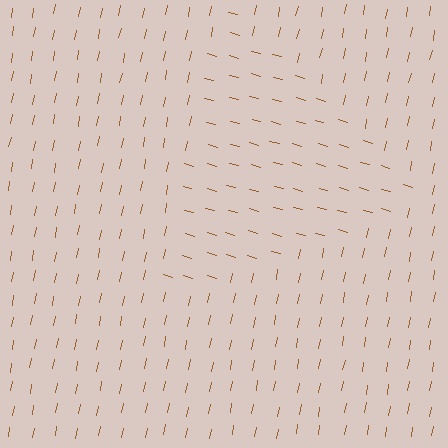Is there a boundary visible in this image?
Yes, there is a texture boundary formed by a change in line orientation.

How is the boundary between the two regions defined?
The boundary is defined purely by a change in line orientation (approximately 85 degrees difference). All lines are the same color and thickness.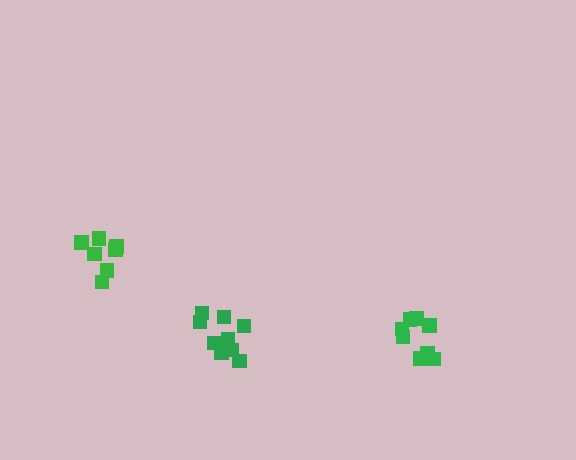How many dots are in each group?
Group 1: 7 dots, Group 2: 9 dots, Group 3: 8 dots (24 total).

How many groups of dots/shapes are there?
There are 3 groups.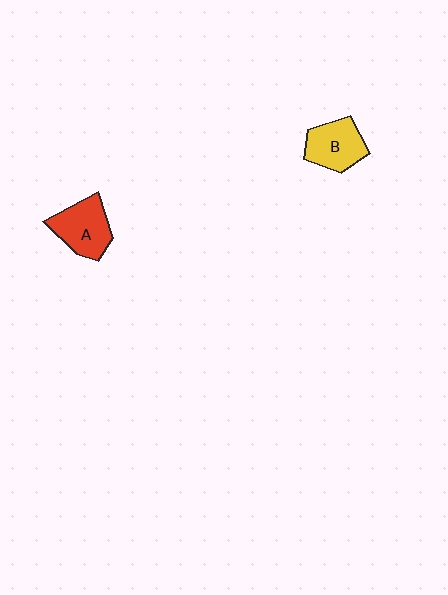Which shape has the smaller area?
Shape B (yellow).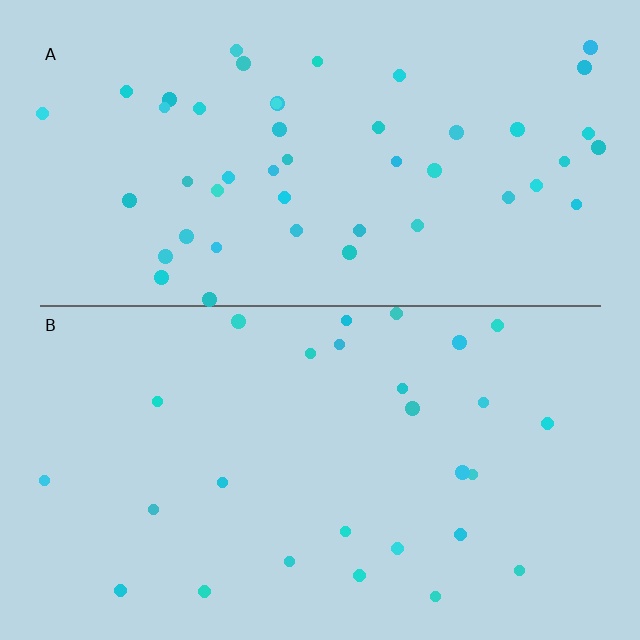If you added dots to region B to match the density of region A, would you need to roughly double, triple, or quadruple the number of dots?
Approximately double.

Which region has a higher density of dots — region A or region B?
A (the top).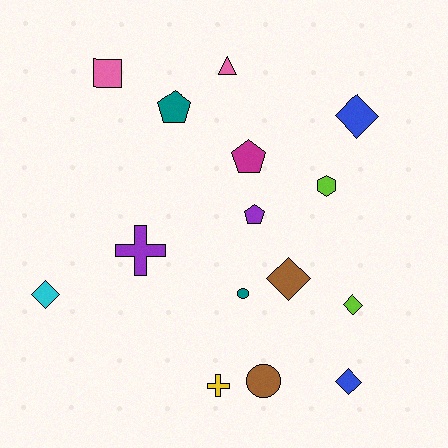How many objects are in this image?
There are 15 objects.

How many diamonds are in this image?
There are 5 diamonds.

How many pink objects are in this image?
There are 2 pink objects.